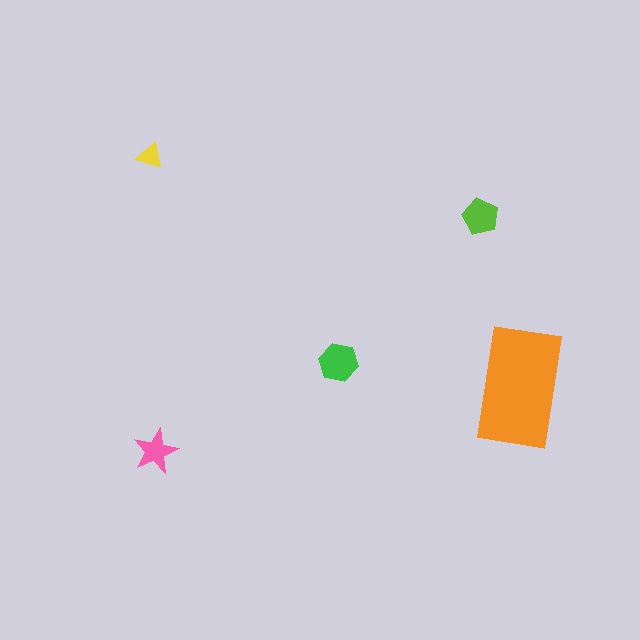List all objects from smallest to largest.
The yellow triangle, the pink star, the lime pentagon, the green hexagon, the orange rectangle.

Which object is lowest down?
The pink star is bottommost.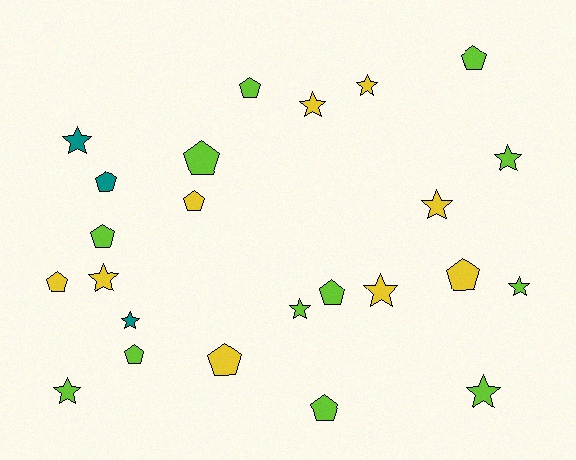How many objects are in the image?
There are 24 objects.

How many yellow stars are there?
There are 5 yellow stars.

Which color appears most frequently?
Lime, with 12 objects.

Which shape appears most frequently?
Pentagon, with 12 objects.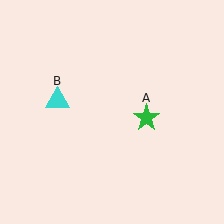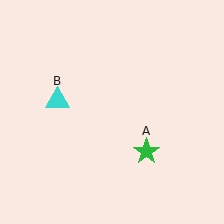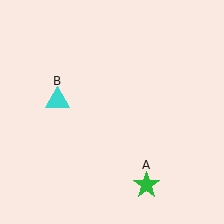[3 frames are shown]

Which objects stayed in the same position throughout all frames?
Cyan triangle (object B) remained stationary.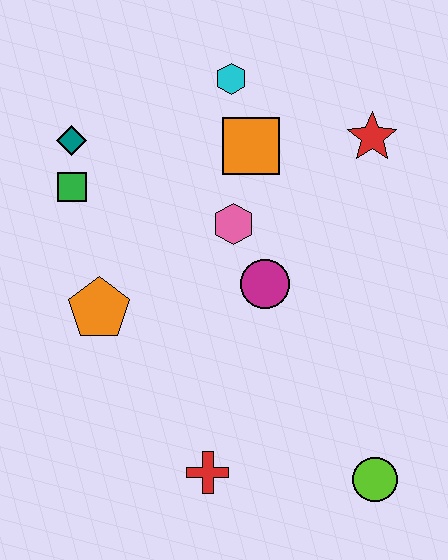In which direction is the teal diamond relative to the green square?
The teal diamond is above the green square.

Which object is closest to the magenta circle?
The pink hexagon is closest to the magenta circle.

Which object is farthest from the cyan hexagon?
The lime circle is farthest from the cyan hexagon.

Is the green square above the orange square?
No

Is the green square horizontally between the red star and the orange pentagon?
No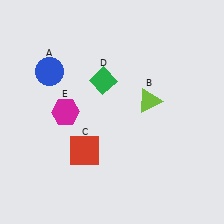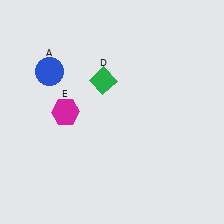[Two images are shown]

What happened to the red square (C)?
The red square (C) was removed in Image 2. It was in the bottom-left area of Image 1.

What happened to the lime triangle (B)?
The lime triangle (B) was removed in Image 2. It was in the top-right area of Image 1.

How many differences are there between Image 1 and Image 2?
There are 2 differences between the two images.